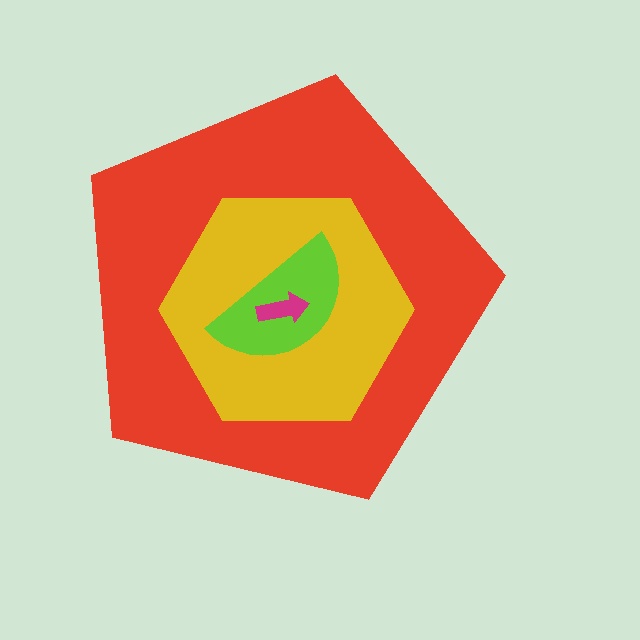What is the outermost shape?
The red pentagon.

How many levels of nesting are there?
4.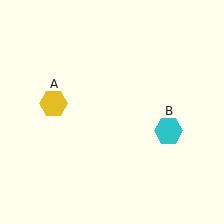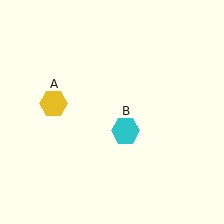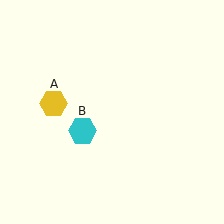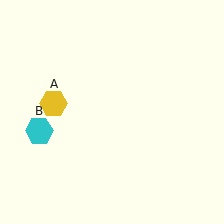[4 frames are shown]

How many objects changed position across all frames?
1 object changed position: cyan hexagon (object B).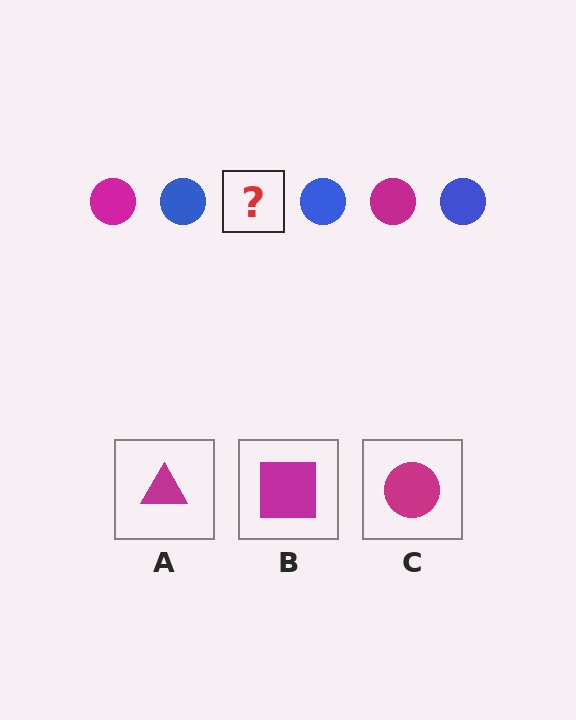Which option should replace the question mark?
Option C.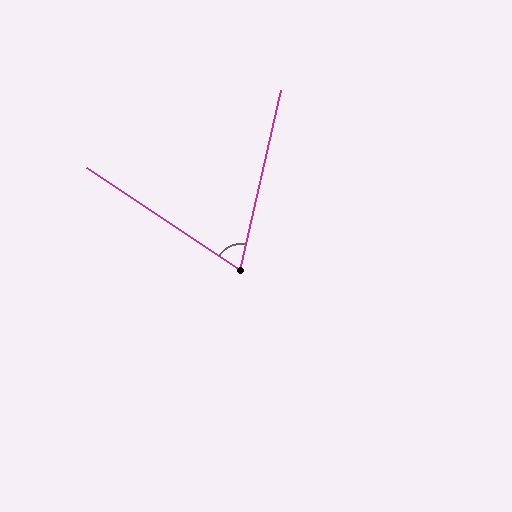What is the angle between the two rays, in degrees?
Approximately 69 degrees.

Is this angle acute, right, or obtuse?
It is acute.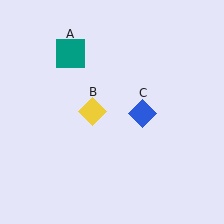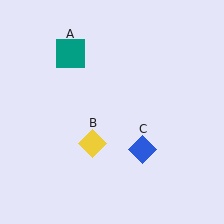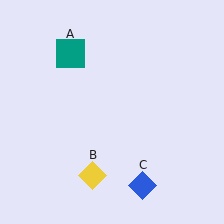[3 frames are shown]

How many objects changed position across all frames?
2 objects changed position: yellow diamond (object B), blue diamond (object C).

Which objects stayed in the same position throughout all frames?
Teal square (object A) remained stationary.